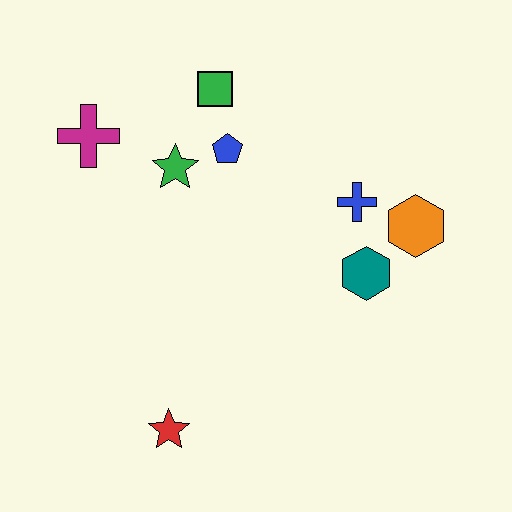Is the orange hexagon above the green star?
No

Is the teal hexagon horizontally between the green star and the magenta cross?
No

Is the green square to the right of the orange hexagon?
No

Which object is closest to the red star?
The teal hexagon is closest to the red star.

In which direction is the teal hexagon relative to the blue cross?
The teal hexagon is below the blue cross.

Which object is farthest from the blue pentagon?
The red star is farthest from the blue pentagon.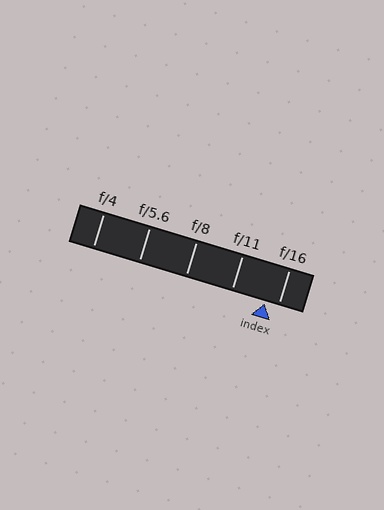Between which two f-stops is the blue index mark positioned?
The index mark is between f/11 and f/16.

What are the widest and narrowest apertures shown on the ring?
The widest aperture shown is f/4 and the narrowest is f/16.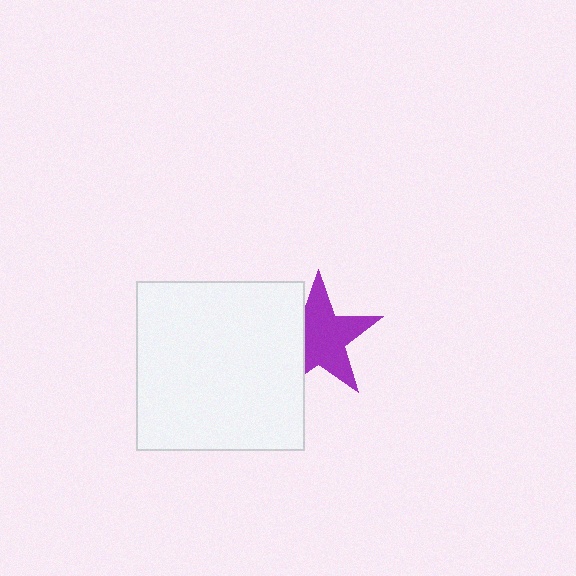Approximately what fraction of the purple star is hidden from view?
Roughly 31% of the purple star is hidden behind the white square.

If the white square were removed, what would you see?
You would see the complete purple star.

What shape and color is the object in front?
The object in front is a white square.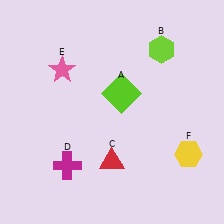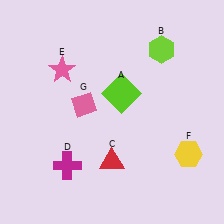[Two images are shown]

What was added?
A pink diamond (G) was added in Image 2.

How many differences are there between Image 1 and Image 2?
There is 1 difference between the two images.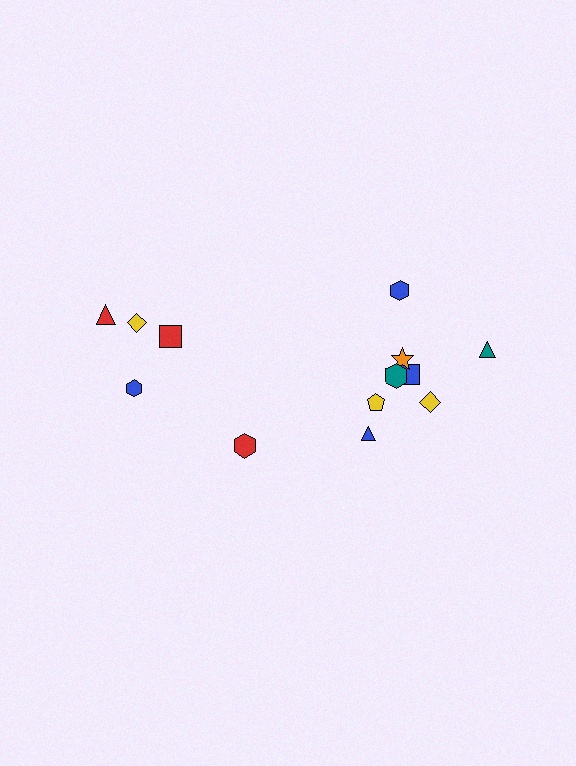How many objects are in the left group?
There are 5 objects.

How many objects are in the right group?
There are 8 objects.